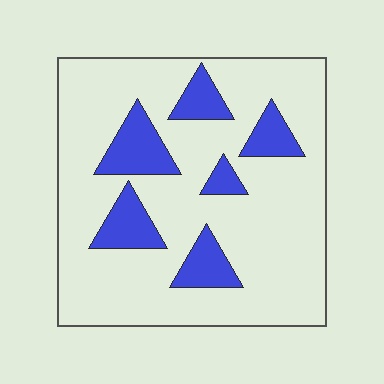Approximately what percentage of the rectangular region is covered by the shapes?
Approximately 20%.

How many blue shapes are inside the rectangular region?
6.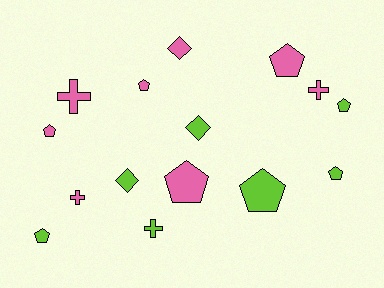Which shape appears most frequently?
Pentagon, with 8 objects.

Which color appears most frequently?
Pink, with 8 objects.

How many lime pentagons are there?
There are 4 lime pentagons.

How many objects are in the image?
There are 15 objects.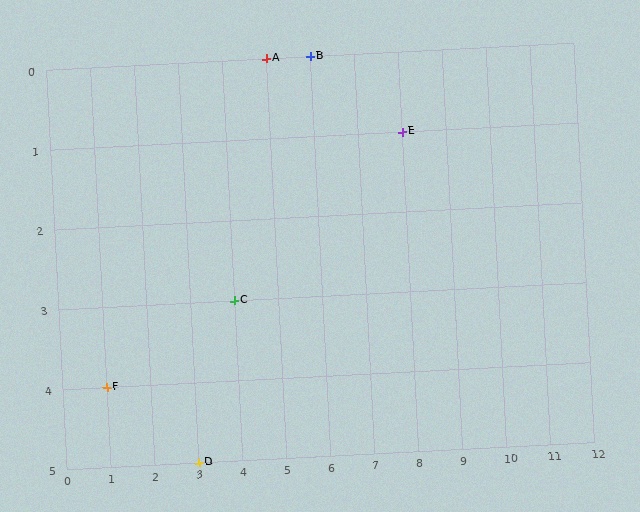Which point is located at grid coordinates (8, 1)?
Point E is at (8, 1).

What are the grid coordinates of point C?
Point C is at grid coordinates (4, 3).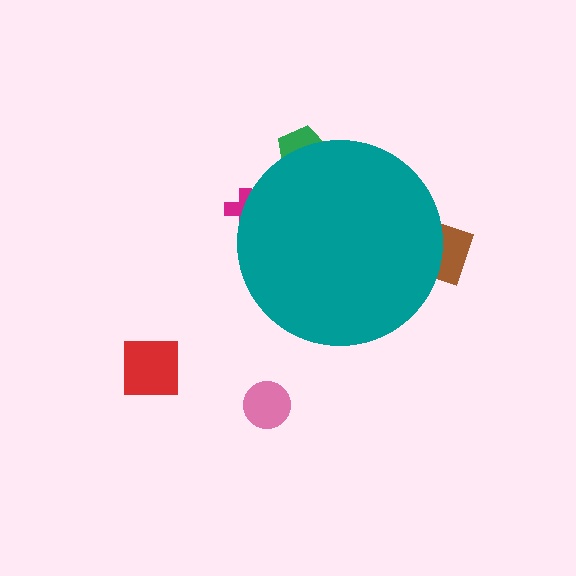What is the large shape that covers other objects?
A teal circle.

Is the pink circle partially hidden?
No, the pink circle is fully visible.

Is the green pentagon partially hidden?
Yes, the green pentagon is partially hidden behind the teal circle.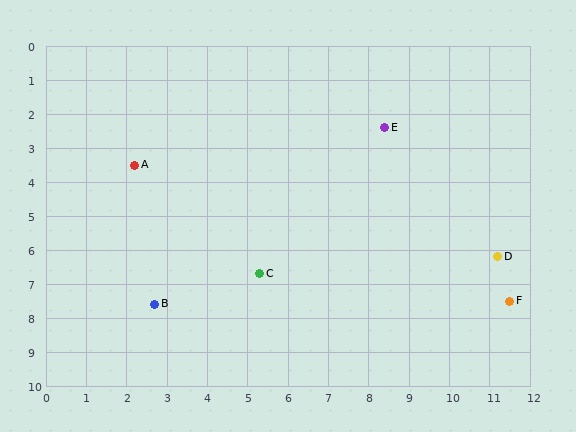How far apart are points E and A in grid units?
Points E and A are about 6.3 grid units apart.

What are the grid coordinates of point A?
Point A is at approximately (2.2, 3.5).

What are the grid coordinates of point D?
Point D is at approximately (11.2, 6.2).